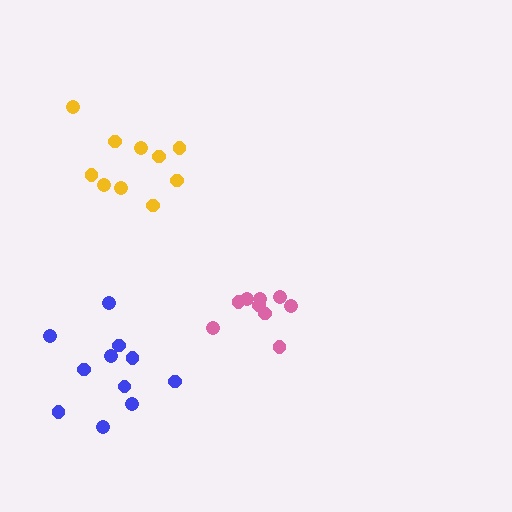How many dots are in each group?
Group 1: 9 dots, Group 2: 10 dots, Group 3: 11 dots (30 total).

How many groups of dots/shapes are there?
There are 3 groups.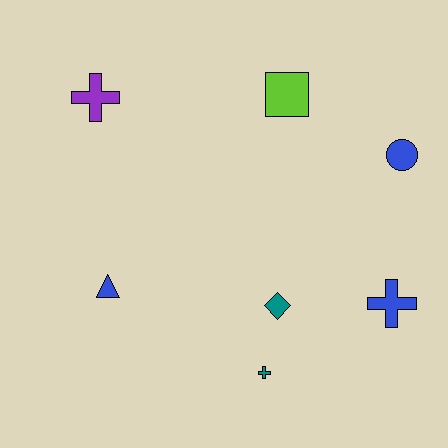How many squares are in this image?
There is 1 square.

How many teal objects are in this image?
There are 2 teal objects.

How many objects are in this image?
There are 7 objects.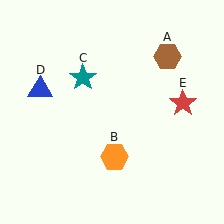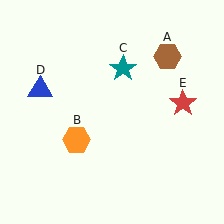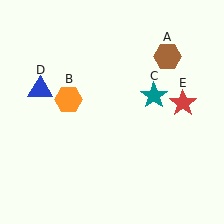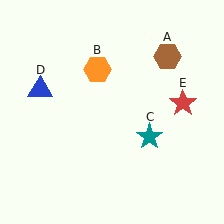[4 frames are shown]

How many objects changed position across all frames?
2 objects changed position: orange hexagon (object B), teal star (object C).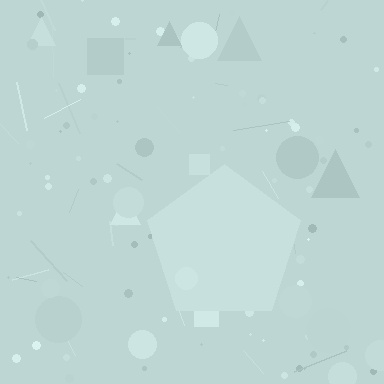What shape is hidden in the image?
A pentagon is hidden in the image.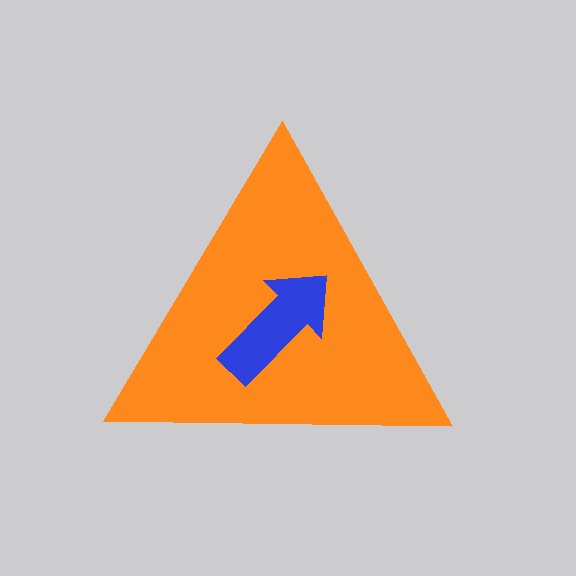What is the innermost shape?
The blue arrow.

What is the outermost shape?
The orange triangle.